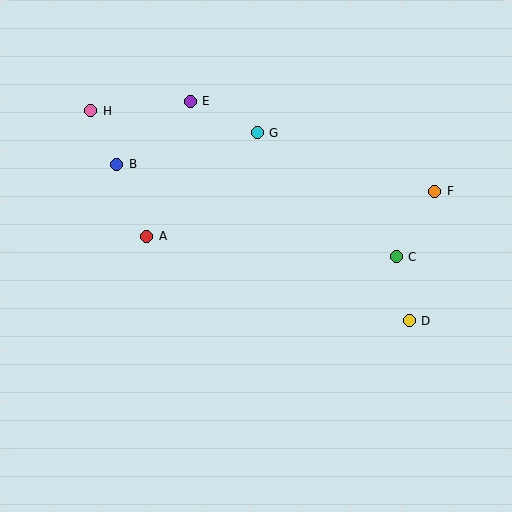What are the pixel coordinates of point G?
Point G is at (257, 133).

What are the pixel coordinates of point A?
Point A is at (147, 236).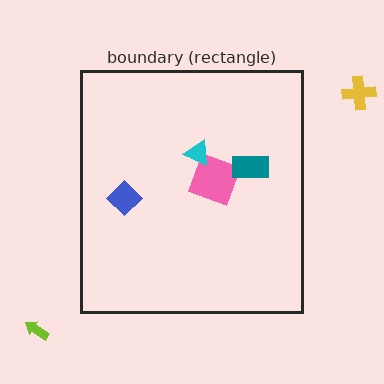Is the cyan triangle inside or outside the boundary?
Inside.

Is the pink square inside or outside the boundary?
Inside.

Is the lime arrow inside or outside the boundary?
Outside.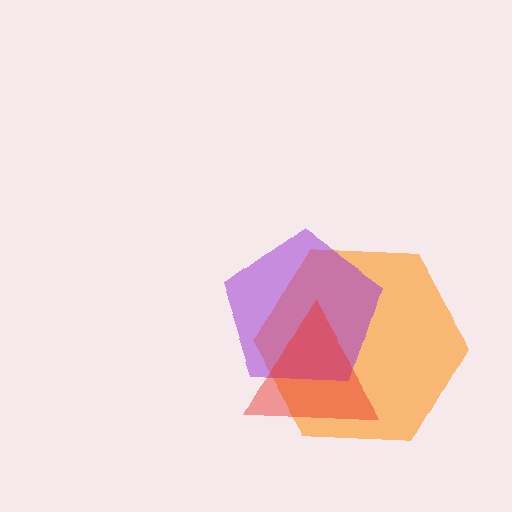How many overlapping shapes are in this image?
There are 3 overlapping shapes in the image.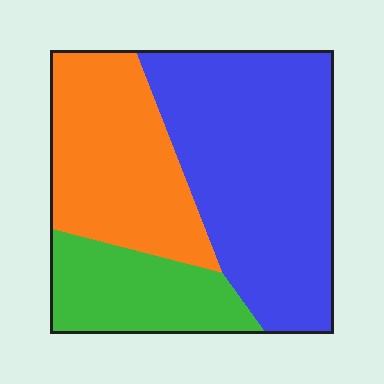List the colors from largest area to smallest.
From largest to smallest: blue, orange, green.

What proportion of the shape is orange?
Orange takes up about one third (1/3) of the shape.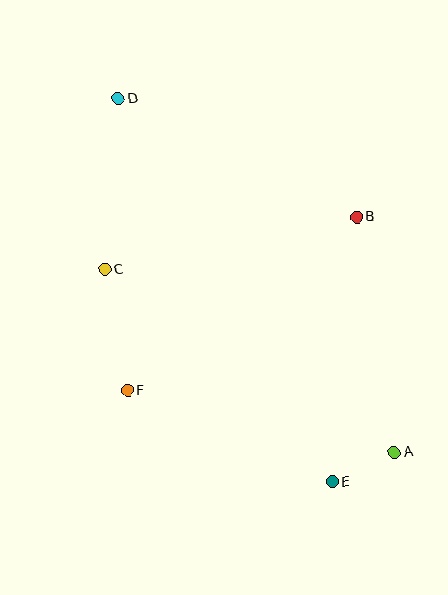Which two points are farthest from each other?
Points A and D are farthest from each other.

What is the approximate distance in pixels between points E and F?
The distance between E and F is approximately 224 pixels.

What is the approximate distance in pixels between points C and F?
The distance between C and F is approximately 123 pixels.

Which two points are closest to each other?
Points A and E are closest to each other.